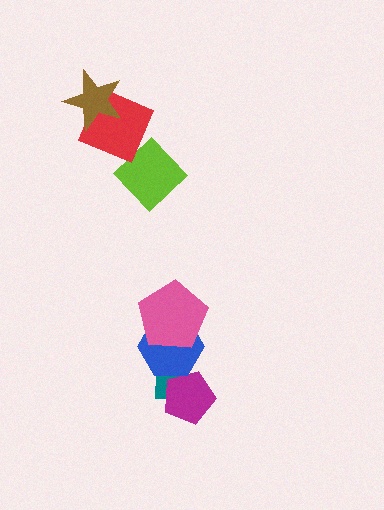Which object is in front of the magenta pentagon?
The blue hexagon is in front of the magenta pentagon.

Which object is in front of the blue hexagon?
The pink pentagon is in front of the blue hexagon.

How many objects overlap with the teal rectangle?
3 objects overlap with the teal rectangle.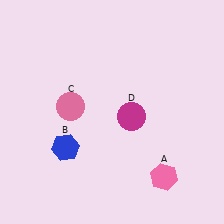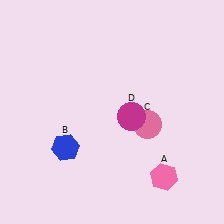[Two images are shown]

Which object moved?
The pink circle (C) moved right.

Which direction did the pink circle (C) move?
The pink circle (C) moved right.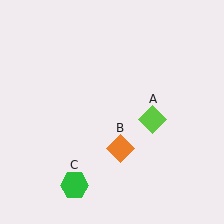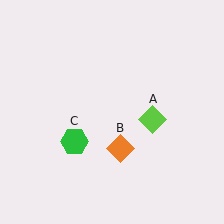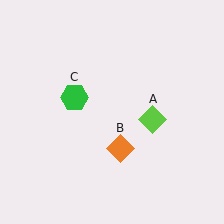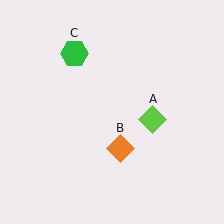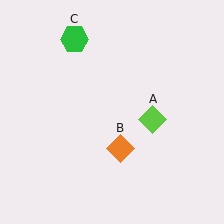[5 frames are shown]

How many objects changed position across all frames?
1 object changed position: green hexagon (object C).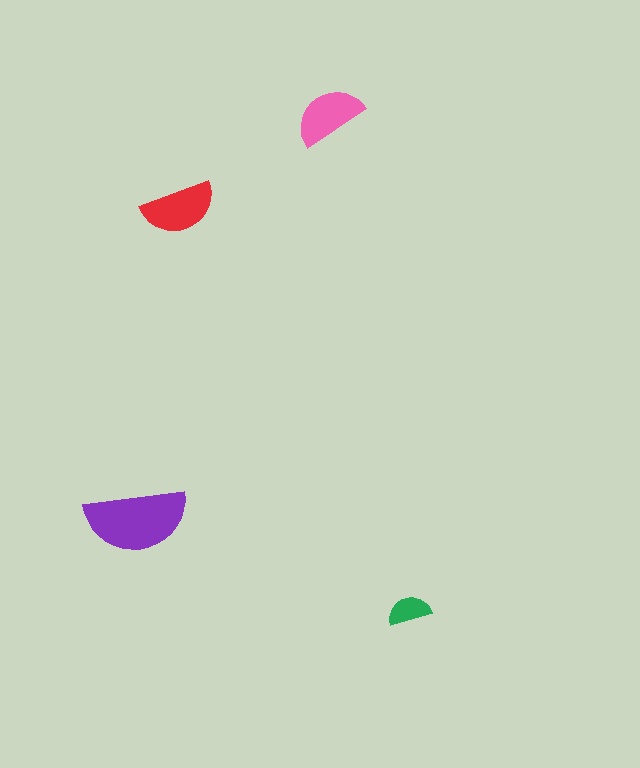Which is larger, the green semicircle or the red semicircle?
The red one.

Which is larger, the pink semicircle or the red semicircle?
The red one.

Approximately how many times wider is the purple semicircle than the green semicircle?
About 2.5 times wider.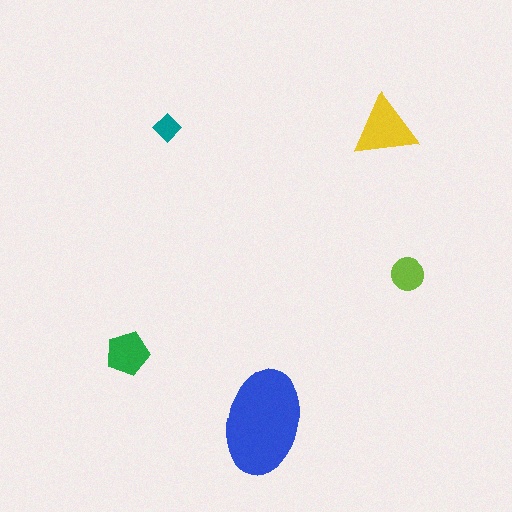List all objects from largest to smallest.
The blue ellipse, the yellow triangle, the green pentagon, the lime circle, the teal diamond.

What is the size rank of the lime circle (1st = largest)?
4th.